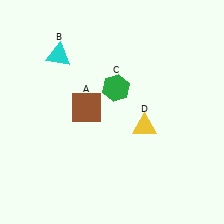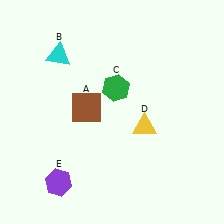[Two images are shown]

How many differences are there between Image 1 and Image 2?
There is 1 difference between the two images.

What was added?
A purple hexagon (E) was added in Image 2.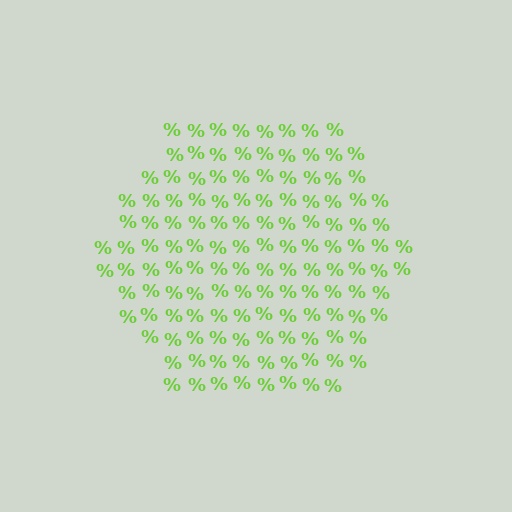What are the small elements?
The small elements are percent signs.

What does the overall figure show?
The overall figure shows a hexagon.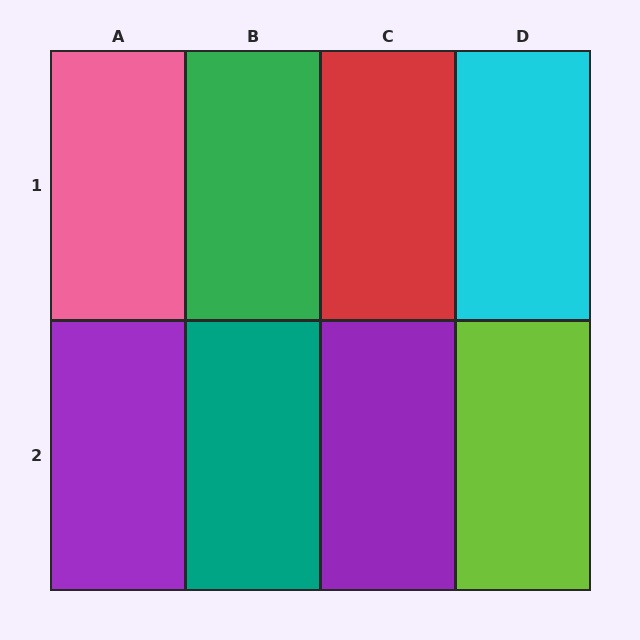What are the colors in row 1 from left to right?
Pink, green, red, cyan.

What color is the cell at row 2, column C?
Purple.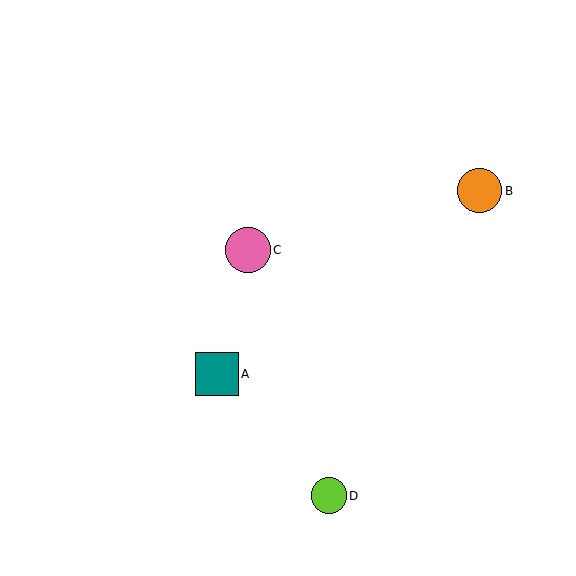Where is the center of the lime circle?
The center of the lime circle is at (329, 496).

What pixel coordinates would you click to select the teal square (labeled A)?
Click at (217, 374) to select the teal square A.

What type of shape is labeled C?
Shape C is a pink circle.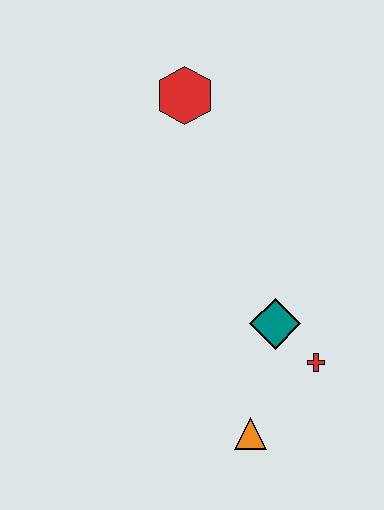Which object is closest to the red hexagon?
The teal diamond is closest to the red hexagon.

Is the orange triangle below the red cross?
Yes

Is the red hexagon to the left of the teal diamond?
Yes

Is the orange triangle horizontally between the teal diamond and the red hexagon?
Yes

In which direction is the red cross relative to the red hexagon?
The red cross is below the red hexagon.